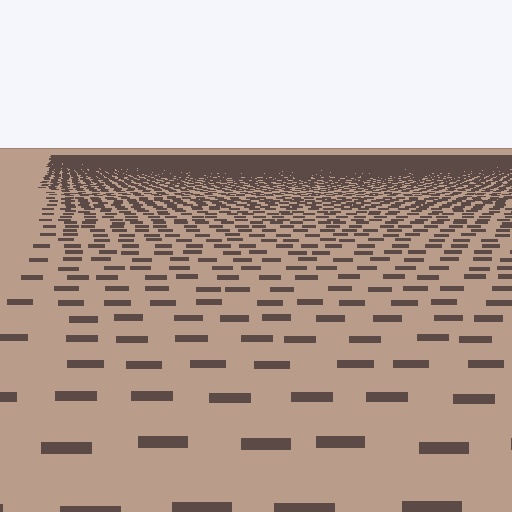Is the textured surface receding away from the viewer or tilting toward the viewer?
The surface is receding away from the viewer. Texture elements get smaller and denser toward the top.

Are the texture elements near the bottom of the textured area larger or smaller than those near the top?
Larger. Near the bottom, elements are closer to the viewer and appear at a bigger on-screen size.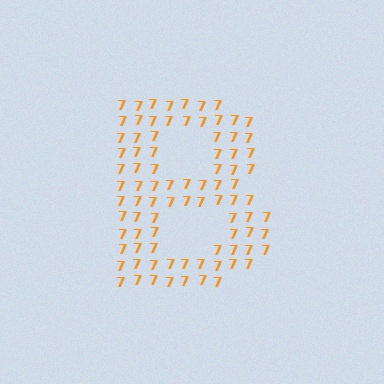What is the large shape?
The large shape is the letter B.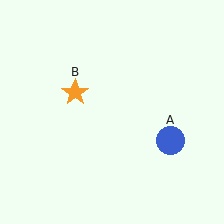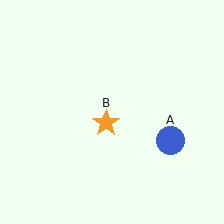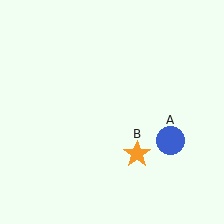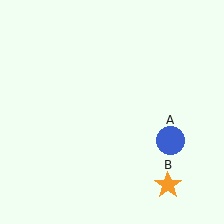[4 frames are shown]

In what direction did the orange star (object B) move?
The orange star (object B) moved down and to the right.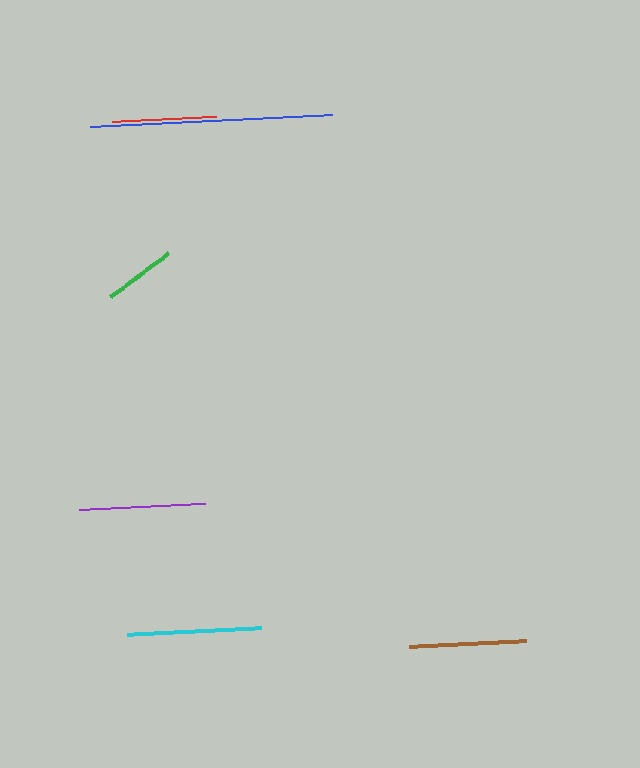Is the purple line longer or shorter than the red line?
The purple line is longer than the red line.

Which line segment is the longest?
The blue line is the longest at approximately 242 pixels.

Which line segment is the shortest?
The green line is the shortest at approximately 73 pixels.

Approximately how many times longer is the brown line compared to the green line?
The brown line is approximately 1.6 times the length of the green line.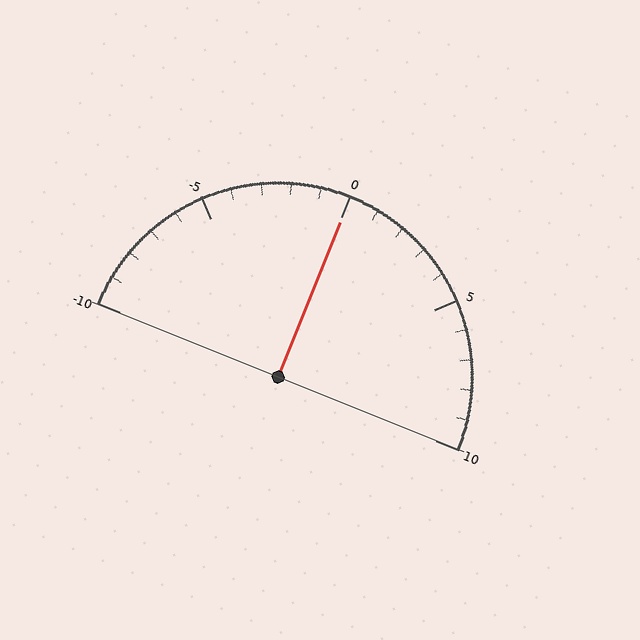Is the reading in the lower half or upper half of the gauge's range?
The reading is in the upper half of the range (-10 to 10).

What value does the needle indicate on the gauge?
The needle indicates approximately 0.